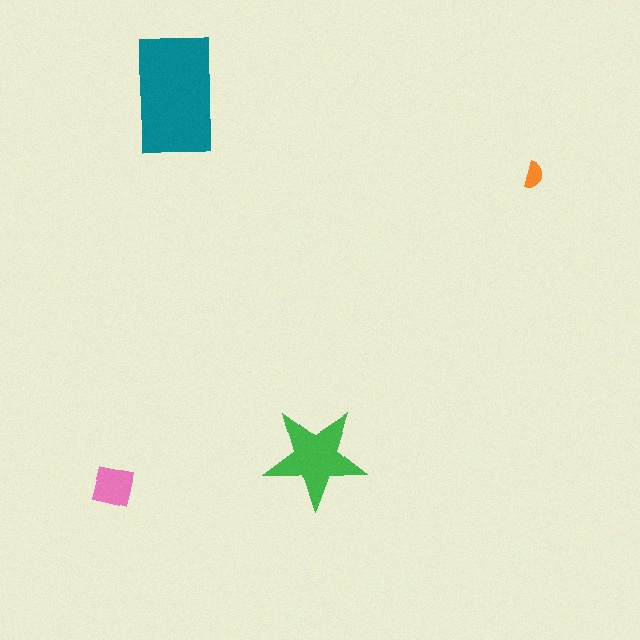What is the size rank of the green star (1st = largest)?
2nd.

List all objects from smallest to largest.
The orange semicircle, the pink square, the green star, the teal rectangle.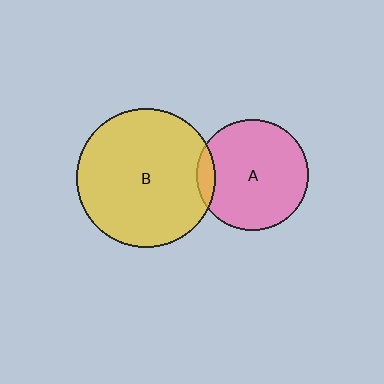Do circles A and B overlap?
Yes.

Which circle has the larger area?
Circle B (yellow).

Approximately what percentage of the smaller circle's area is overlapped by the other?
Approximately 10%.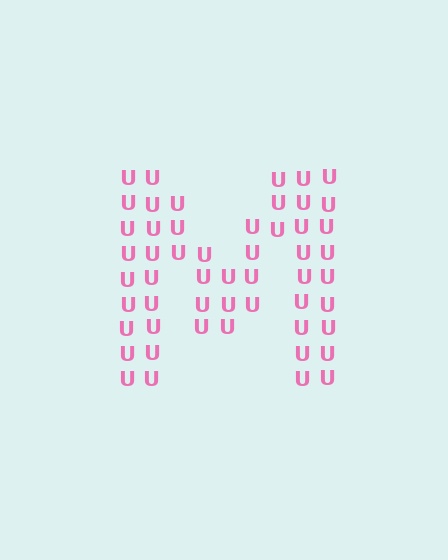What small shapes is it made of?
It is made of small letter U's.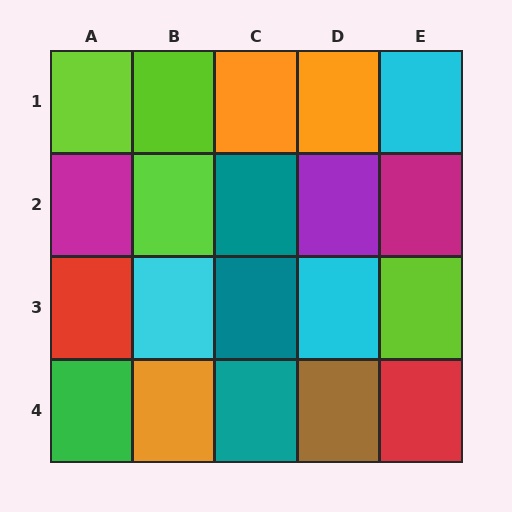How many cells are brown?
1 cell is brown.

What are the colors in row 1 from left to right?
Lime, lime, orange, orange, cyan.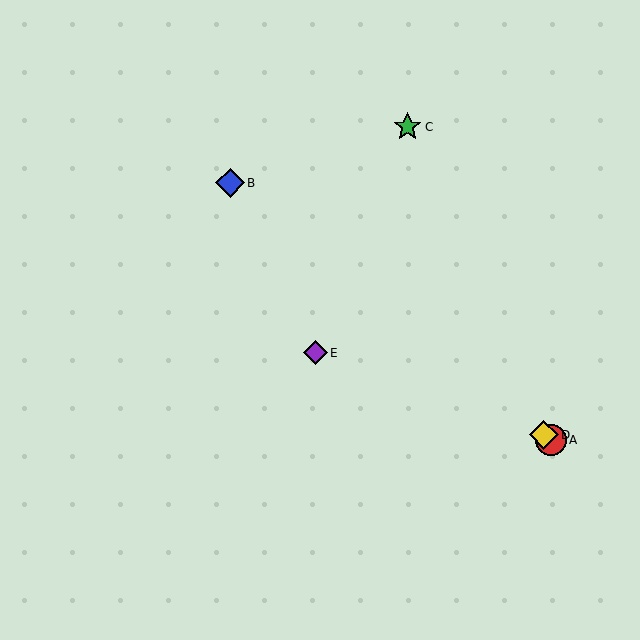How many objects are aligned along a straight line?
3 objects (A, B, D) are aligned along a straight line.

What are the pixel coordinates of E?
Object E is at (316, 353).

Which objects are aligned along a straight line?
Objects A, B, D are aligned along a straight line.